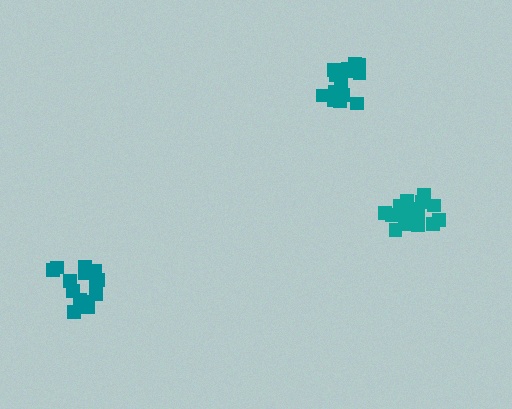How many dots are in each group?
Group 1: 15 dots, Group 2: 15 dots, Group 3: 19 dots (49 total).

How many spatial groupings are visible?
There are 3 spatial groupings.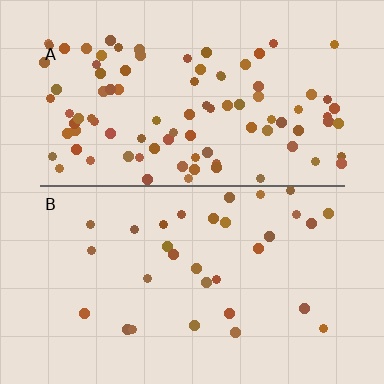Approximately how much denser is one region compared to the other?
Approximately 3.0× — region A over region B.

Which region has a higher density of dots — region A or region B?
A (the top).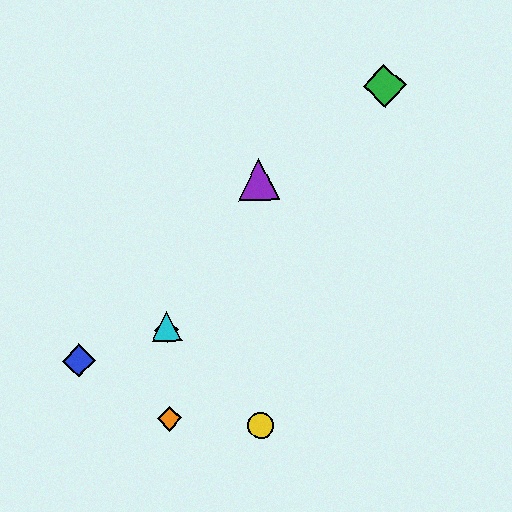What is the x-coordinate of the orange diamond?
The orange diamond is at x≈169.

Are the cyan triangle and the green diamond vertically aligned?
No, the cyan triangle is at x≈166 and the green diamond is at x≈385.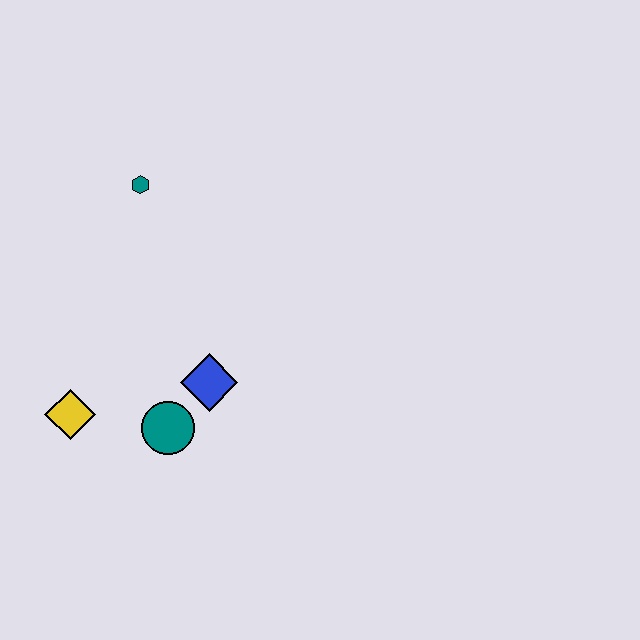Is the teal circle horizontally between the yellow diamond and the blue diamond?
Yes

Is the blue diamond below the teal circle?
No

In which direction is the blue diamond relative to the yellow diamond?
The blue diamond is to the right of the yellow diamond.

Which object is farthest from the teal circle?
The teal hexagon is farthest from the teal circle.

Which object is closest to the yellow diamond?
The teal circle is closest to the yellow diamond.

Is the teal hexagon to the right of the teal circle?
No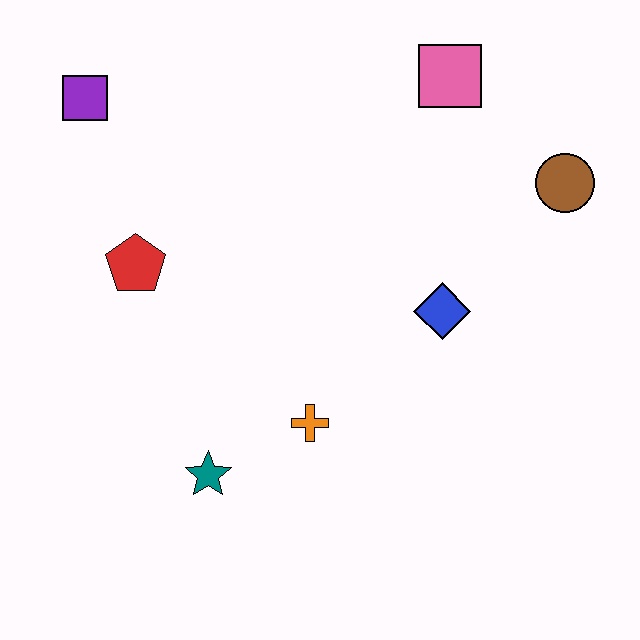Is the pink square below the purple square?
No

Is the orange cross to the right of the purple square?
Yes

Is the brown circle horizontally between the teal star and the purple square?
No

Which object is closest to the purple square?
The red pentagon is closest to the purple square.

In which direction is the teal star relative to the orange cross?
The teal star is to the left of the orange cross.